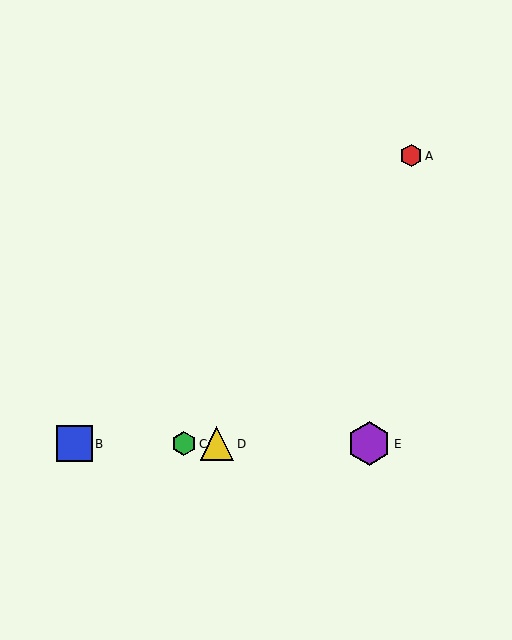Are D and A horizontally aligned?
No, D is at y≈444 and A is at y≈156.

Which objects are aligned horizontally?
Objects B, C, D, E are aligned horizontally.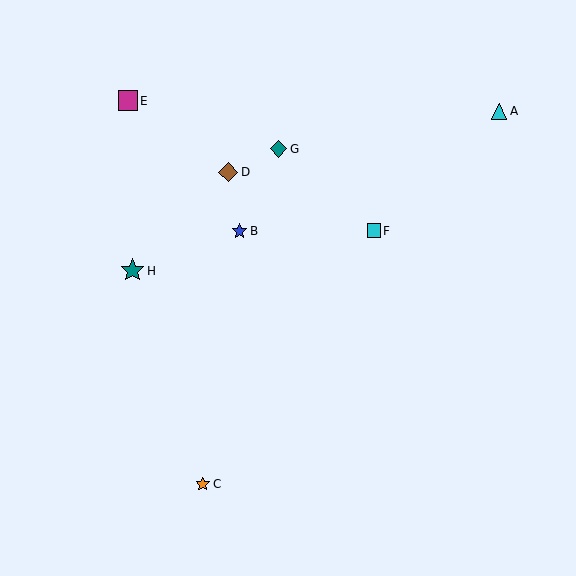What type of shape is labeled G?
Shape G is a teal diamond.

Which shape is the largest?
The teal star (labeled H) is the largest.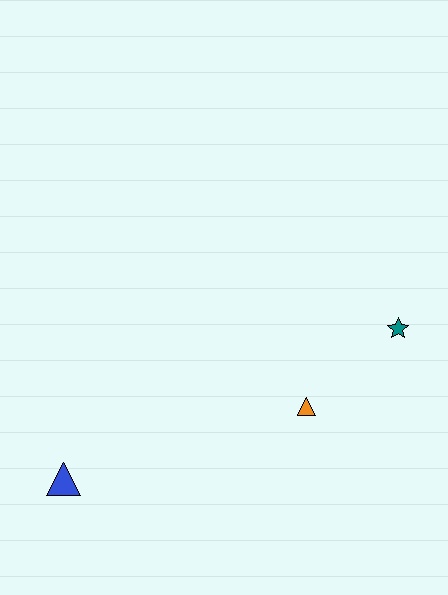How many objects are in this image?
There are 3 objects.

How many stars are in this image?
There is 1 star.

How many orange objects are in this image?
There is 1 orange object.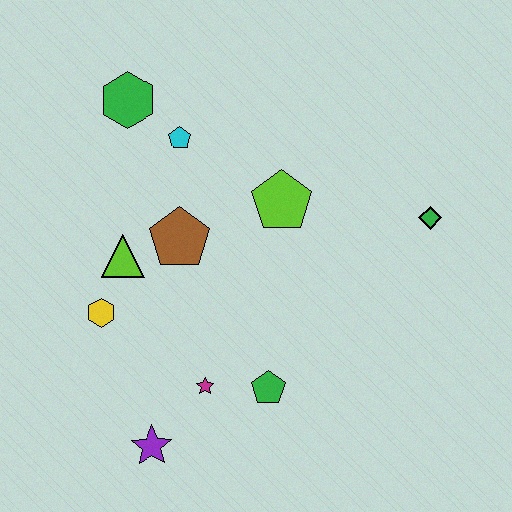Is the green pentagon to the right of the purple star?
Yes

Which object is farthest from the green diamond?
The purple star is farthest from the green diamond.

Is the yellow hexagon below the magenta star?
No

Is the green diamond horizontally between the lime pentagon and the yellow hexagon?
No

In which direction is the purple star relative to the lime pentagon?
The purple star is below the lime pentagon.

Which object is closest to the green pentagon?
The magenta star is closest to the green pentagon.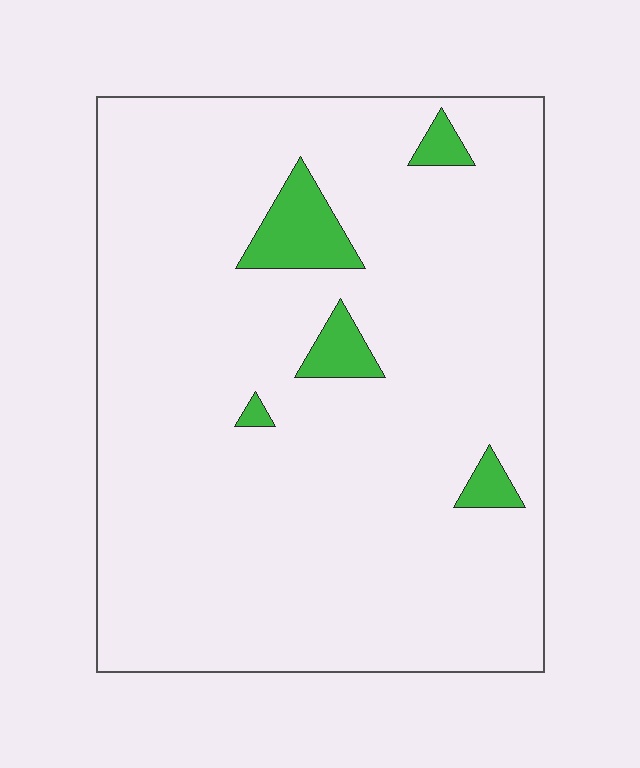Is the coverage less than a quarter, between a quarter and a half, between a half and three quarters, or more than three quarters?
Less than a quarter.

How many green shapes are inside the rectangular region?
5.